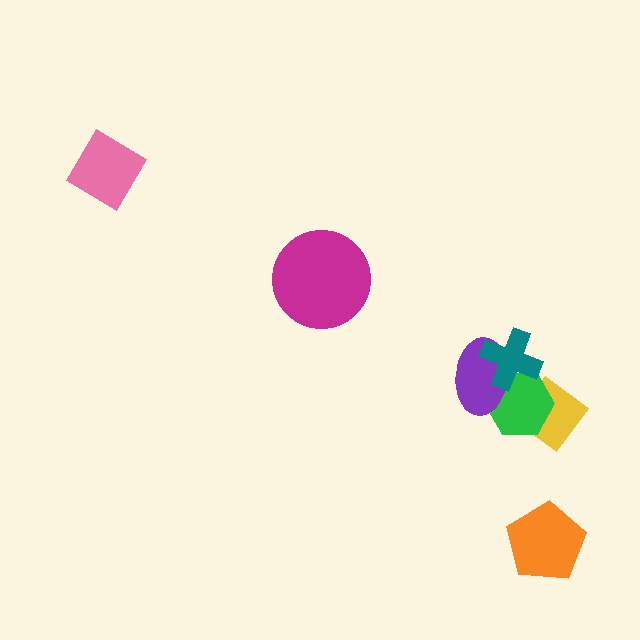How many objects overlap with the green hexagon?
3 objects overlap with the green hexagon.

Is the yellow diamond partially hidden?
Yes, it is partially covered by another shape.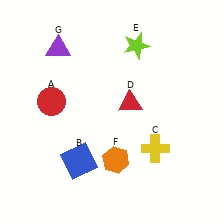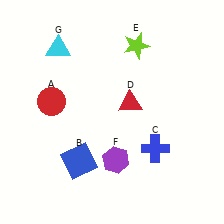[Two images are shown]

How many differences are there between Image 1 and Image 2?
There are 3 differences between the two images.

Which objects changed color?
C changed from yellow to blue. F changed from orange to purple. G changed from purple to cyan.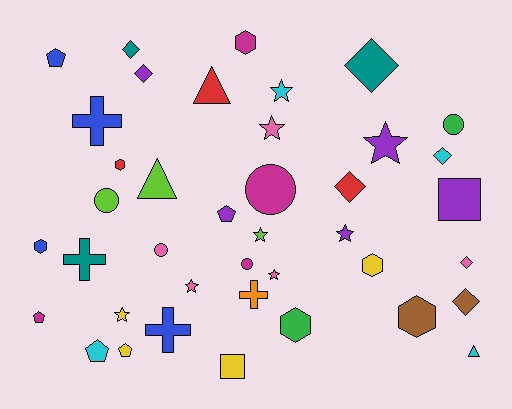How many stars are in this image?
There are 8 stars.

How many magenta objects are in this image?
There are 4 magenta objects.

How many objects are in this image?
There are 40 objects.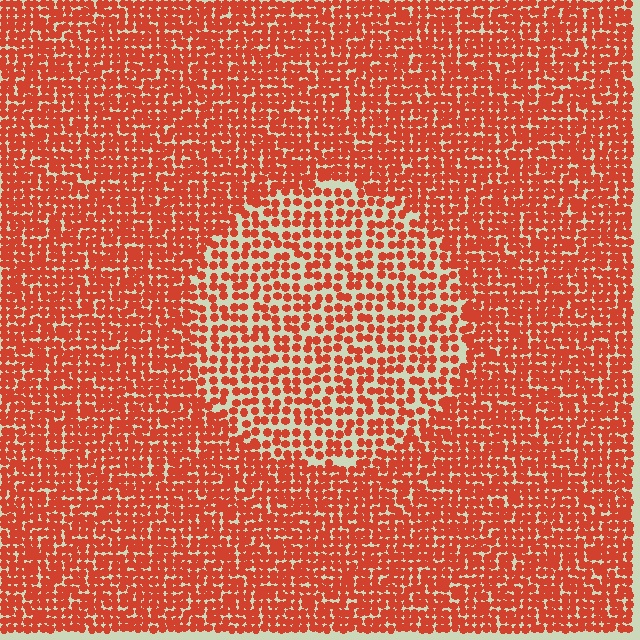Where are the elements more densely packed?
The elements are more densely packed outside the circle boundary.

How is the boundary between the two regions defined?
The boundary is defined by a change in element density (approximately 1.7x ratio). All elements are the same color, size, and shape.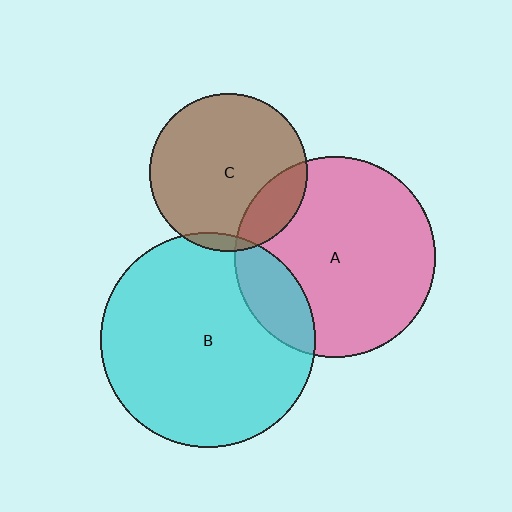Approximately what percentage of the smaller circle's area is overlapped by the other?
Approximately 5%.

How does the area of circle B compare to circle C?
Approximately 1.8 times.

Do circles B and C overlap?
Yes.